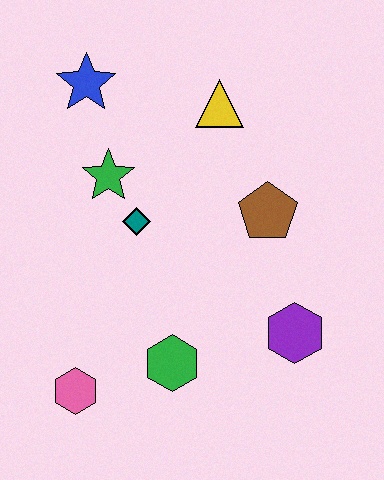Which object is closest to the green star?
The teal diamond is closest to the green star.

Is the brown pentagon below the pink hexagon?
No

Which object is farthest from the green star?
The purple hexagon is farthest from the green star.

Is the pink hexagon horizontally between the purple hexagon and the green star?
No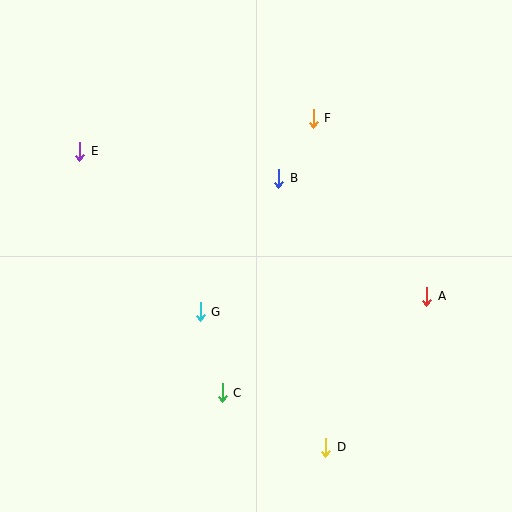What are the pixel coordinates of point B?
Point B is at (279, 178).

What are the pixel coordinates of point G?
Point G is at (200, 312).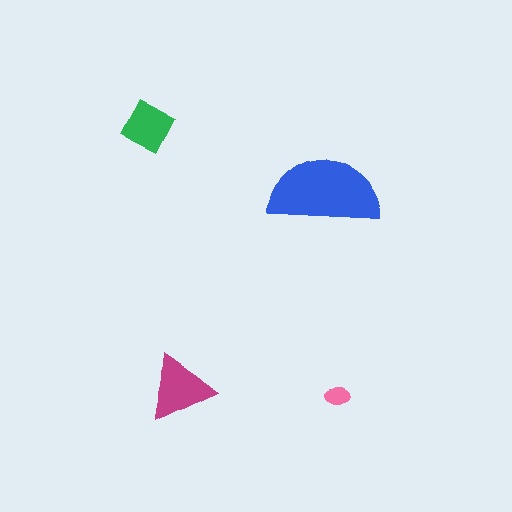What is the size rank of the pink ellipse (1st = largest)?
4th.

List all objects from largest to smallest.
The blue semicircle, the magenta triangle, the green diamond, the pink ellipse.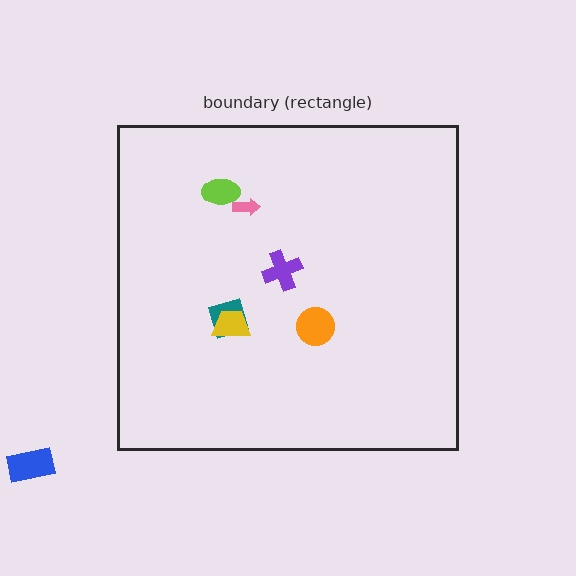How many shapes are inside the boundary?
6 inside, 1 outside.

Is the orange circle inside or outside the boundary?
Inside.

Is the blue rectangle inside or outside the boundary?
Outside.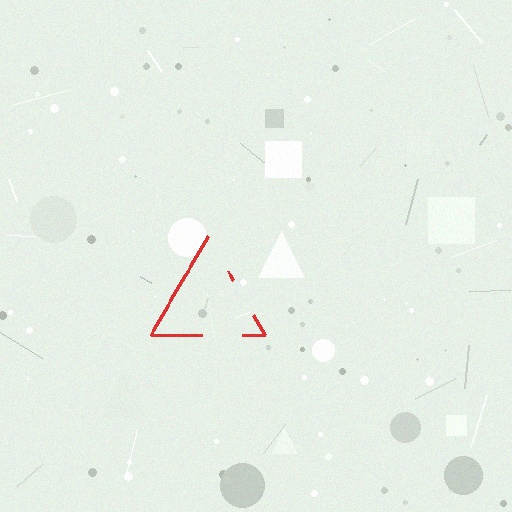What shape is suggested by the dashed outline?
The dashed outline suggests a triangle.